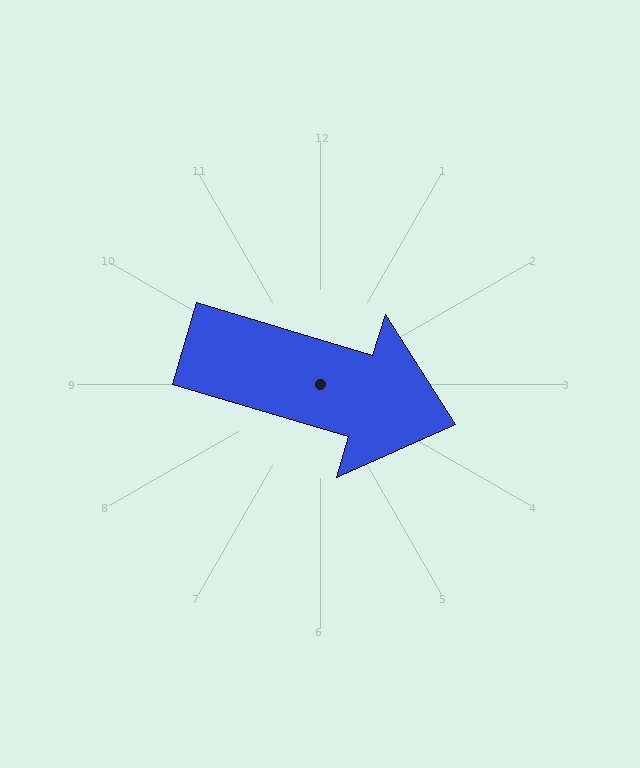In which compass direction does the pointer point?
East.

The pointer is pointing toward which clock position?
Roughly 4 o'clock.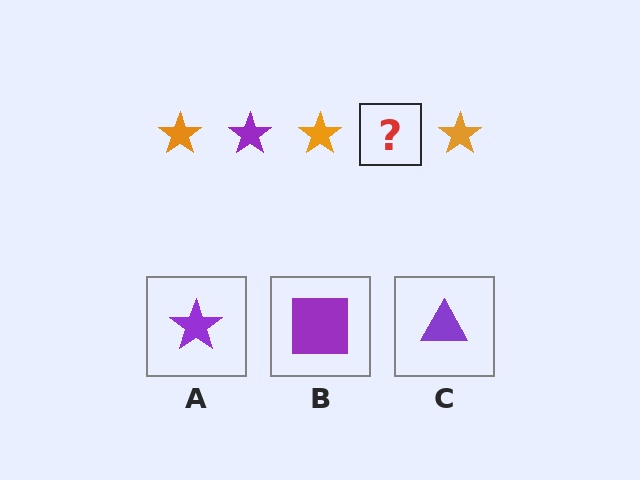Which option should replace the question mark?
Option A.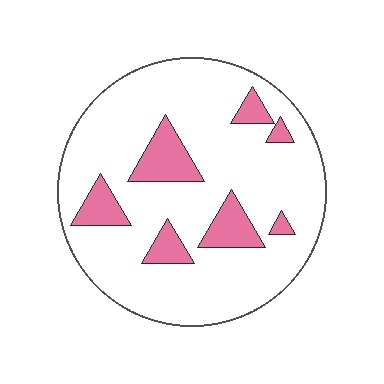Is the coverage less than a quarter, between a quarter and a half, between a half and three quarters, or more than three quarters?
Less than a quarter.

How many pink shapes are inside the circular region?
7.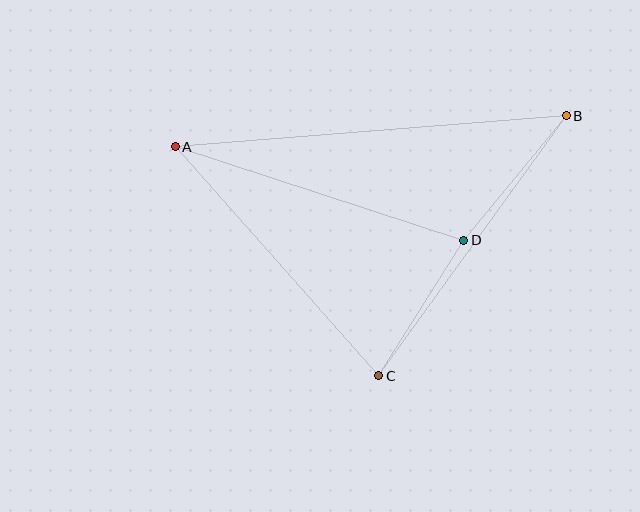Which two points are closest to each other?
Points C and D are closest to each other.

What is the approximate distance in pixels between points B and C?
The distance between B and C is approximately 320 pixels.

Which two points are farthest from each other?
Points A and B are farthest from each other.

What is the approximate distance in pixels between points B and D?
The distance between B and D is approximately 161 pixels.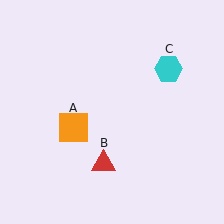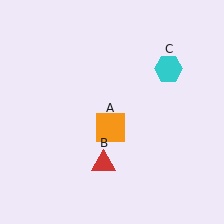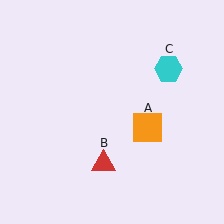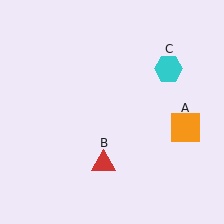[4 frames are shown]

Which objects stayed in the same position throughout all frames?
Red triangle (object B) and cyan hexagon (object C) remained stationary.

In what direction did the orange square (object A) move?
The orange square (object A) moved right.